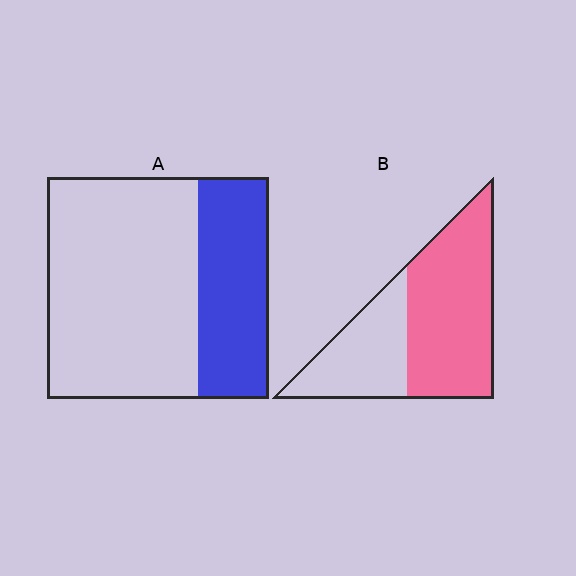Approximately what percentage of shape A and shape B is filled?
A is approximately 30% and B is approximately 65%.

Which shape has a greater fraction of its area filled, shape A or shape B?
Shape B.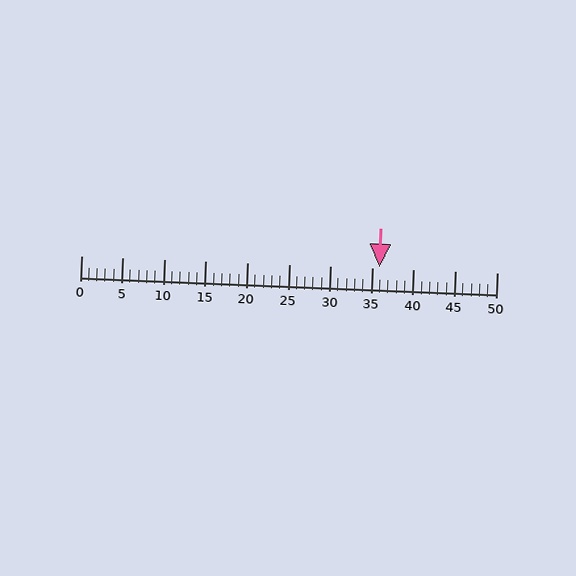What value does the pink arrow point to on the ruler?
The pink arrow points to approximately 36.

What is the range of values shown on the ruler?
The ruler shows values from 0 to 50.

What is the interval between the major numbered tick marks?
The major tick marks are spaced 5 units apart.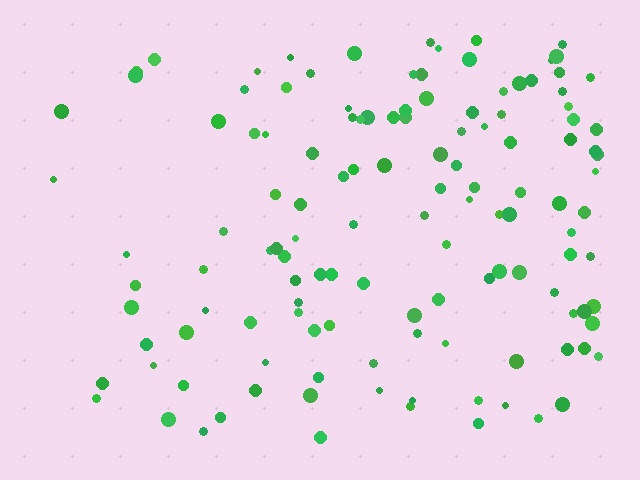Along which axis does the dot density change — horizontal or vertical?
Horizontal.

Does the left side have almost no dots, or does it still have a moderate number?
Still a moderate number, just noticeably fewer than the right.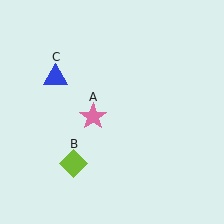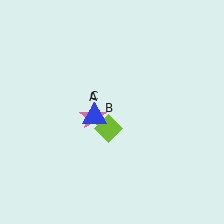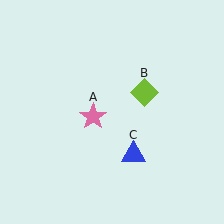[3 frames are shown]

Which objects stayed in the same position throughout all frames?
Pink star (object A) remained stationary.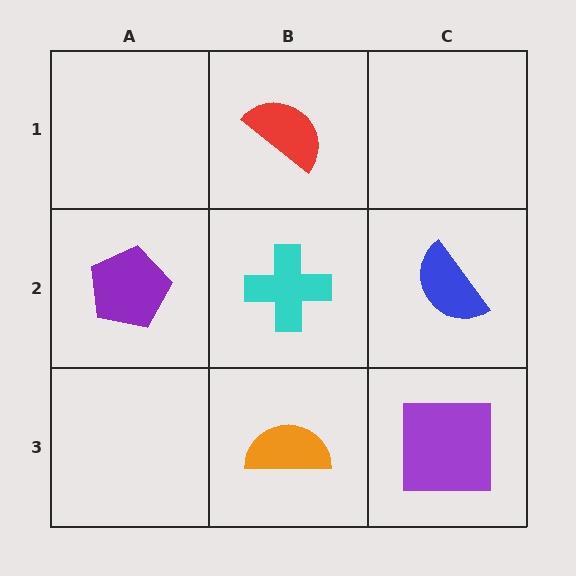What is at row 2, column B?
A cyan cross.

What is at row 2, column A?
A purple pentagon.